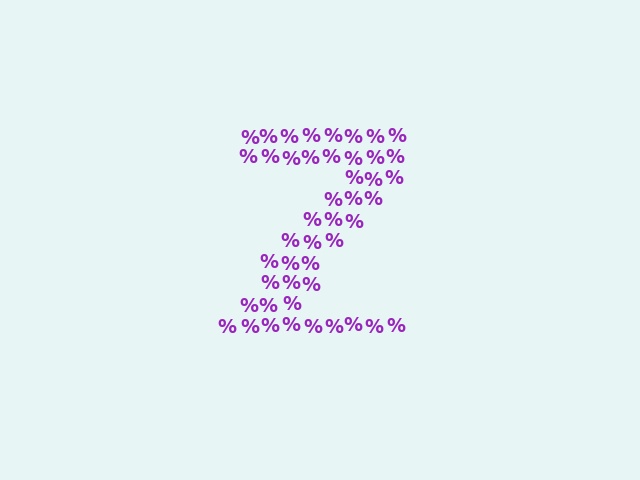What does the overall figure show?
The overall figure shows the letter Z.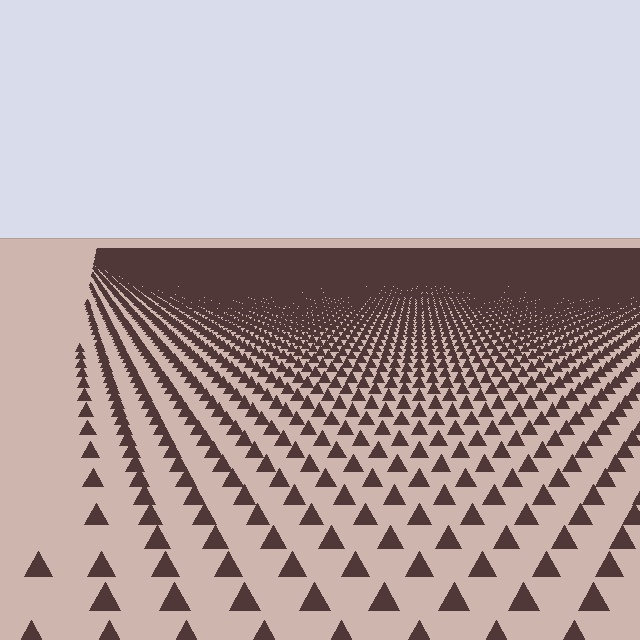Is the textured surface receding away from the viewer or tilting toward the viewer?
The surface is receding away from the viewer. Texture elements get smaller and denser toward the top.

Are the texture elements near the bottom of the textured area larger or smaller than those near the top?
Larger. Near the bottom, elements are closer to the viewer and appear at a bigger on-screen size.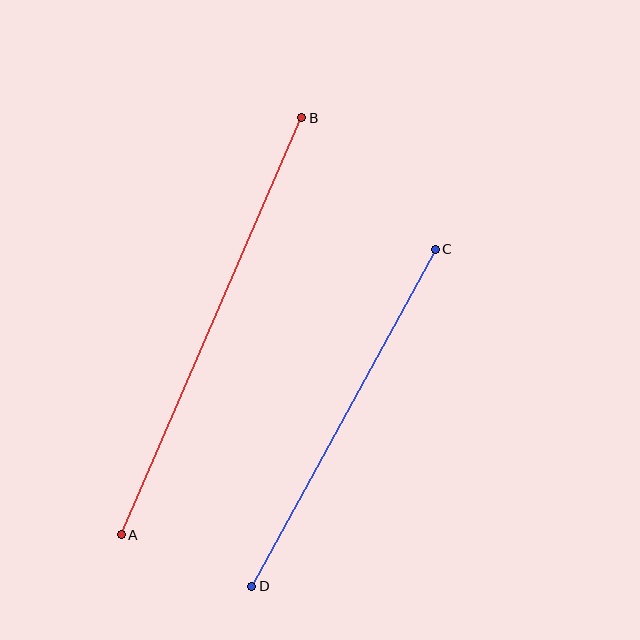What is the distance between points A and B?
The distance is approximately 454 pixels.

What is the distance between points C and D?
The distance is approximately 384 pixels.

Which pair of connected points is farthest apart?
Points A and B are farthest apart.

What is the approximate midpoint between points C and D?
The midpoint is at approximately (343, 418) pixels.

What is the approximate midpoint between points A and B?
The midpoint is at approximately (212, 326) pixels.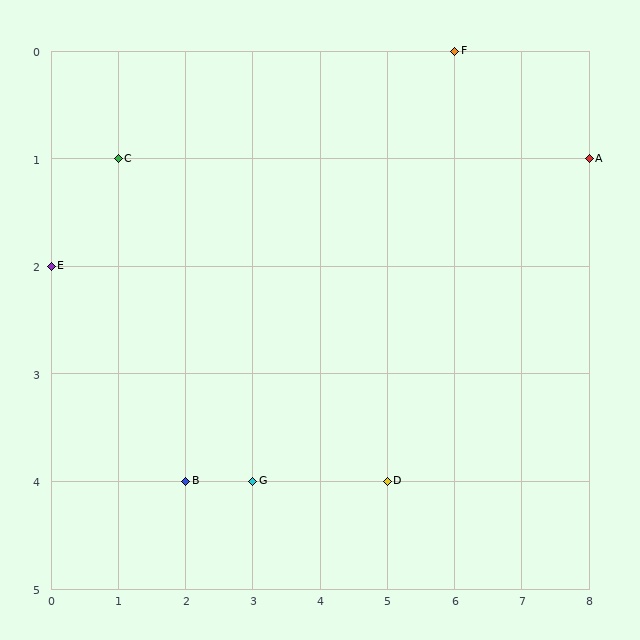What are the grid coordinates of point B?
Point B is at grid coordinates (2, 4).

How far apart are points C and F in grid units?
Points C and F are 5 columns and 1 row apart (about 5.1 grid units diagonally).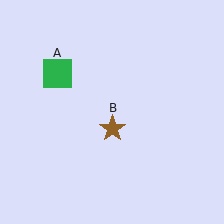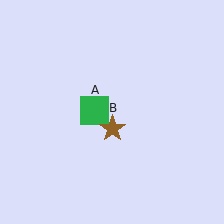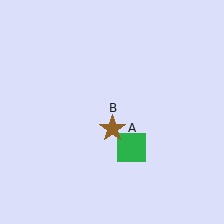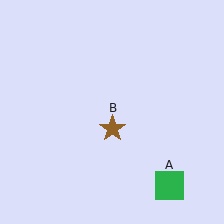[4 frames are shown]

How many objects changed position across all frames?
1 object changed position: green square (object A).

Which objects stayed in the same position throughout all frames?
Brown star (object B) remained stationary.